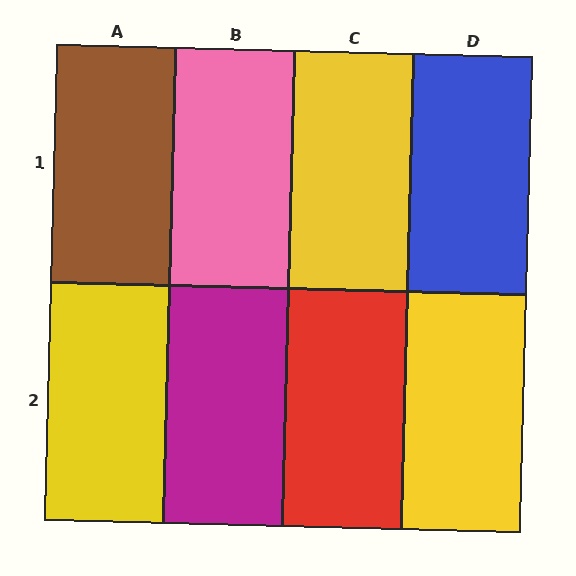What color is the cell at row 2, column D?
Yellow.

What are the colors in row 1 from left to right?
Brown, pink, yellow, blue.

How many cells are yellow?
3 cells are yellow.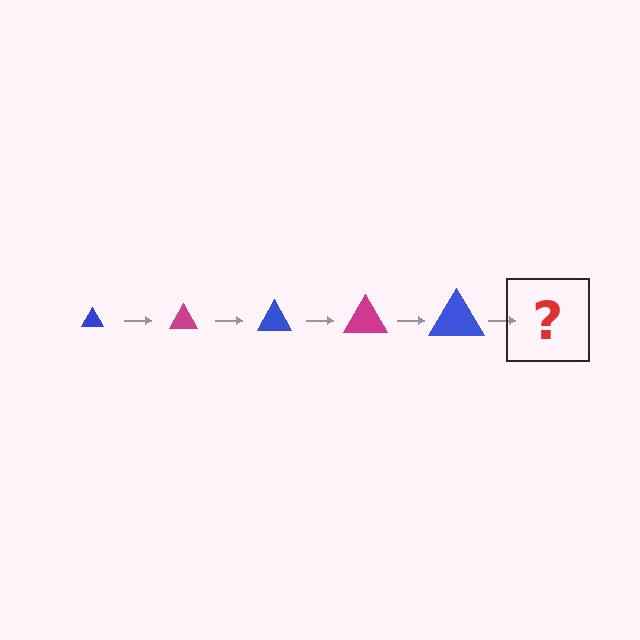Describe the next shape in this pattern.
It should be a magenta triangle, larger than the previous one.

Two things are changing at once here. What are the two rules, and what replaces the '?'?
The two rules are that the triangle grows larger each step and the color cycles through blue and magenta. The '?' should be a magenta triangle, larger than the previous one.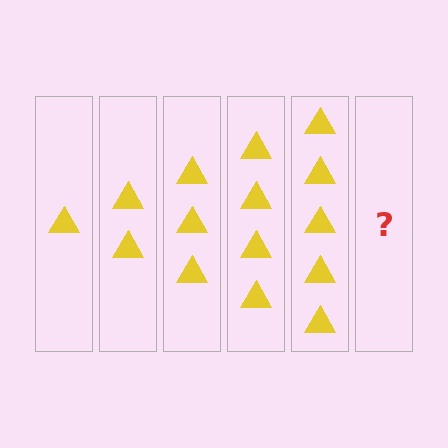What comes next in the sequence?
The next element should be 6 triangles.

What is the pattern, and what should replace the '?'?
The pattern is that each step adds one more triangle. The '?' should be 6 triangles.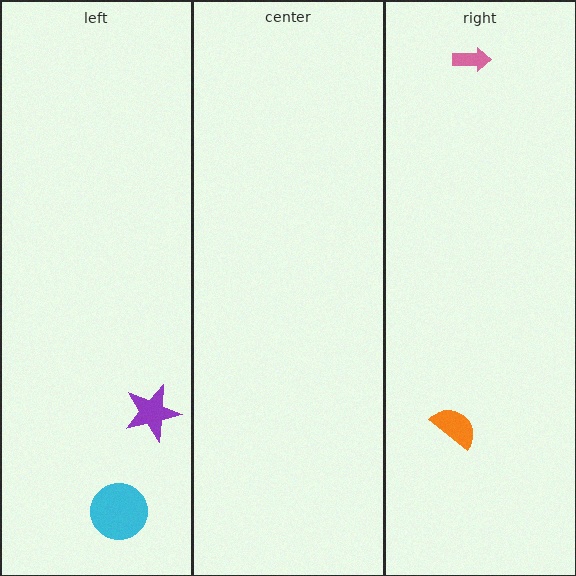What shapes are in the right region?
The orange semicircle, the pink arrow.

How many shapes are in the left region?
2.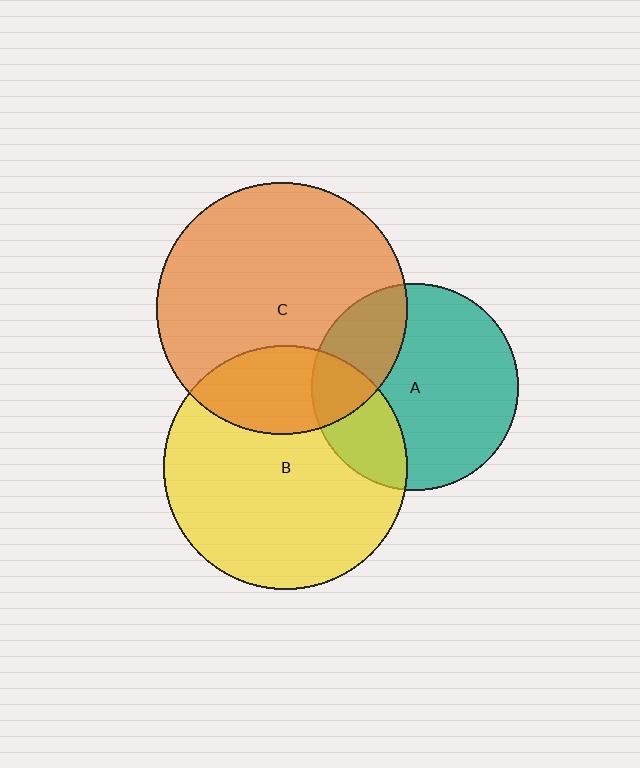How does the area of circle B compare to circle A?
Approximately 1.4 times.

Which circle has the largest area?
Circle C (orange).